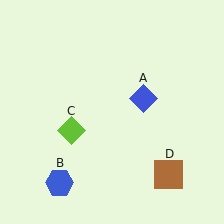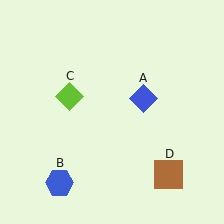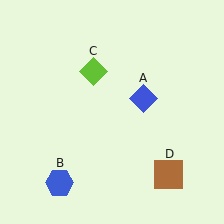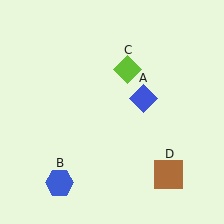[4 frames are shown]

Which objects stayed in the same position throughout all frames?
Blue diamond (object A) and blue hexagon (object B) and brown square (object D) remained stationary.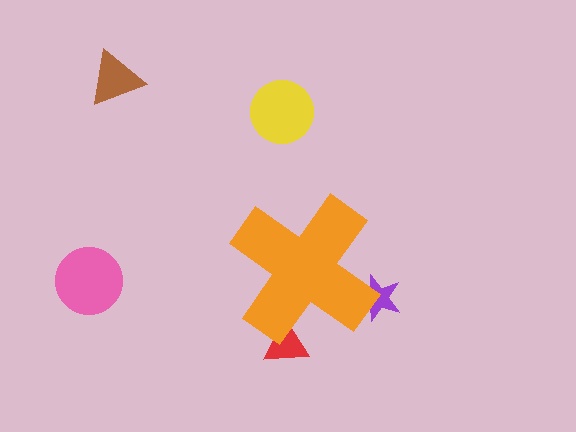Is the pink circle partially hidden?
No, the pink circle is fully visible.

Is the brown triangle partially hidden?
No, the brown triangle is fully visible.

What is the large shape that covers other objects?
An orange cross.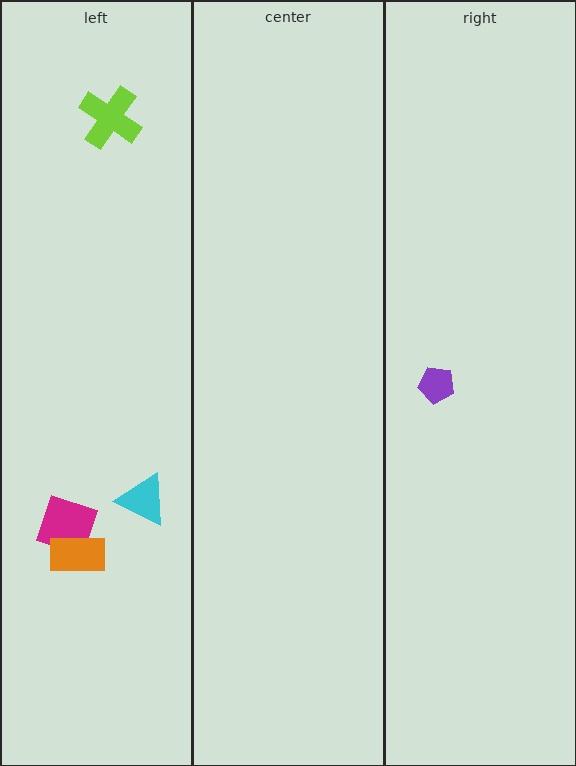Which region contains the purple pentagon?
The right region.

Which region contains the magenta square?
The left region.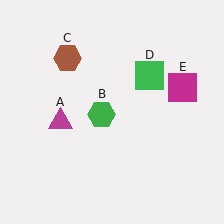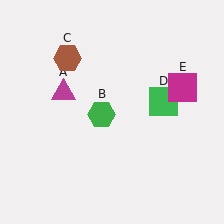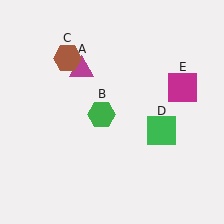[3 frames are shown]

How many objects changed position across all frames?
2 objects changed position: magenta triangle (object A), green square (object D).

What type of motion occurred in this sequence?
The magenta triangle (object A), green square (object D) rotated clockwise around the center of the scene.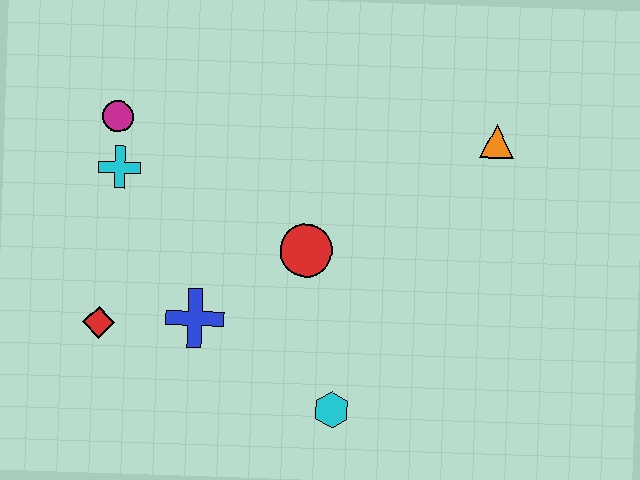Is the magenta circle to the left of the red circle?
Yes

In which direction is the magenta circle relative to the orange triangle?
The magenta circle is to the left of the orange triangle.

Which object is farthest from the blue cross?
The orange triangle is farthest from the blue cross.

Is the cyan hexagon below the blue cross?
Yes